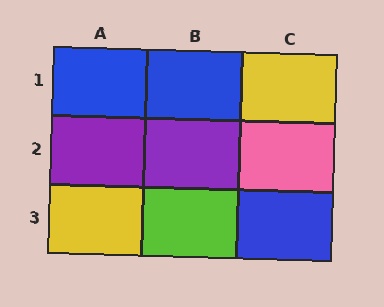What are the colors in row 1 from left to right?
Blue, blue, yellow.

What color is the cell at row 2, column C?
Pink.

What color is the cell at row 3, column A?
Yellow.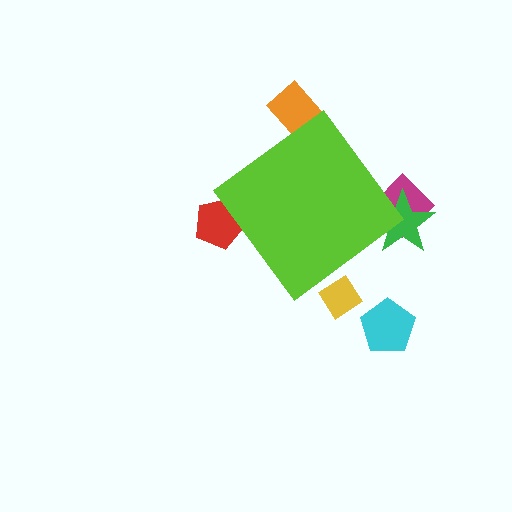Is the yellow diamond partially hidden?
Yes, the yellow diamond is partially hidden behind the lime diamond.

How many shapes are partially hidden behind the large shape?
5 shapes are partially hidden.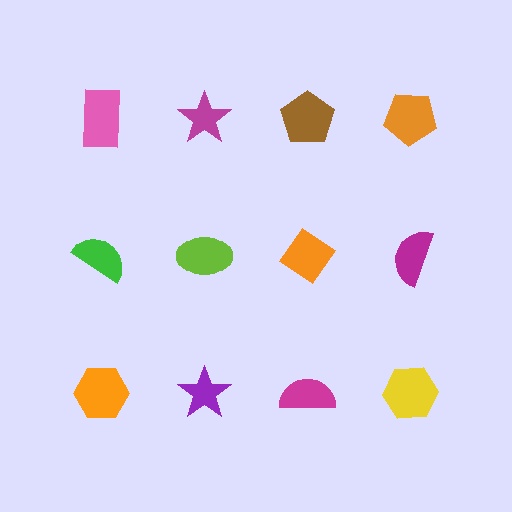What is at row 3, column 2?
A purple star.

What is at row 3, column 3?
A magenta semicircle.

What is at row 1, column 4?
An orange pentagon.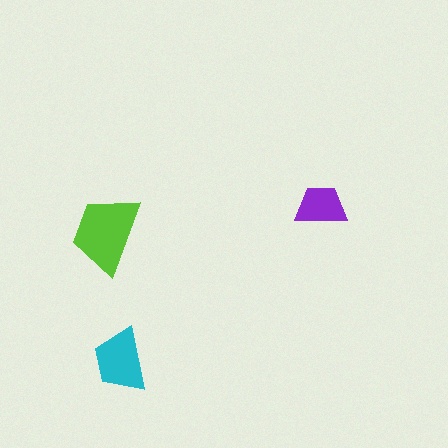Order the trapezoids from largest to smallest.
the lime one, the cyan one, the purple one.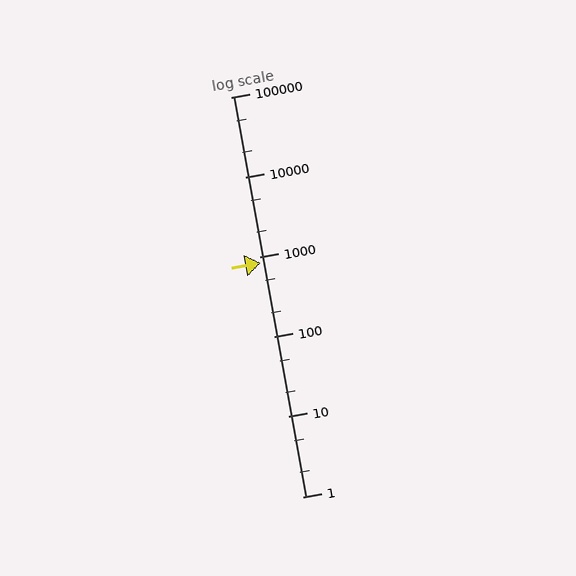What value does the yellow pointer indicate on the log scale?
The pointer indicates approximately 850.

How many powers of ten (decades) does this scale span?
The scale spans 5 decades, from 1 to 100000.